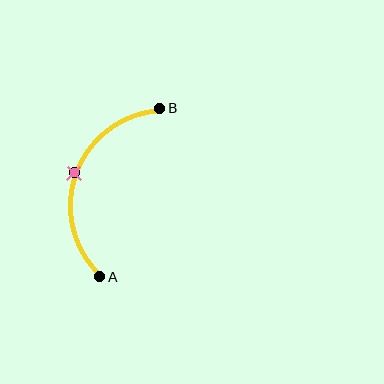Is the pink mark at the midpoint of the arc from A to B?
Yes. The pink mark lies on the arc at equal arc-length from both A and B — it is the arc midpoint.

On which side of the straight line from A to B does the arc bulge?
The arc bulges to the left of the straight line connecting A and B.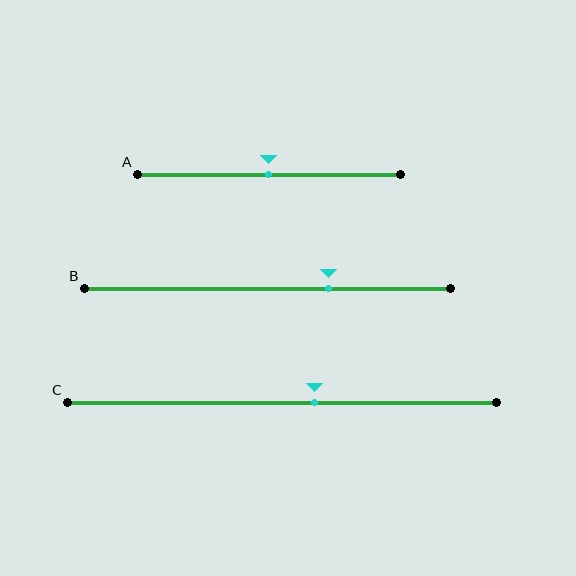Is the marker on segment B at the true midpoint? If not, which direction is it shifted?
No, the marker on segment B is shifted to the right by about 17% of the segment length.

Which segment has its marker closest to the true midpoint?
Segment A has its marker closest to the true midpoint.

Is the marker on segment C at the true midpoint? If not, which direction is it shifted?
No, the marker on segment C is shifted to the right by about 7% of the segment length.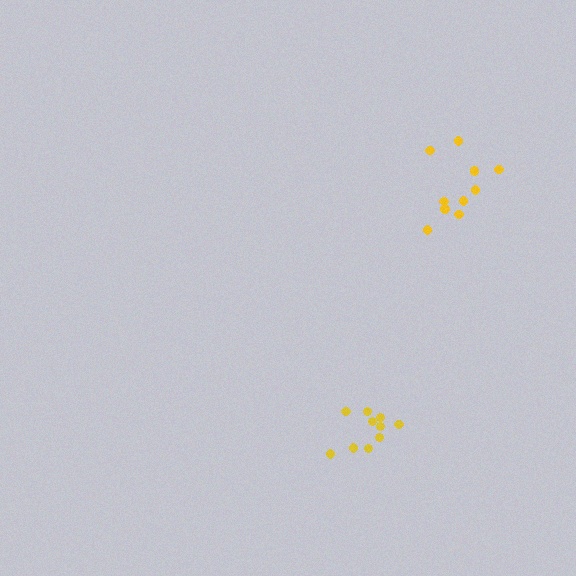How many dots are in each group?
Group 1: 10 dots, Group 2: 11 dots (21 total).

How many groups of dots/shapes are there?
There are 2 groups.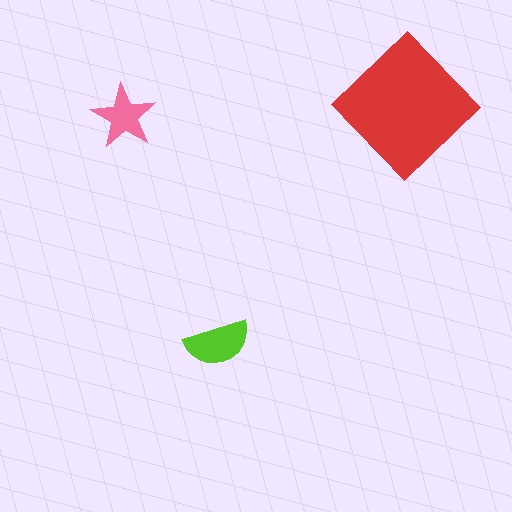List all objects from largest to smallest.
The red diamond, the lime semicircle, the pink star.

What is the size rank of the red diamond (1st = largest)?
1st.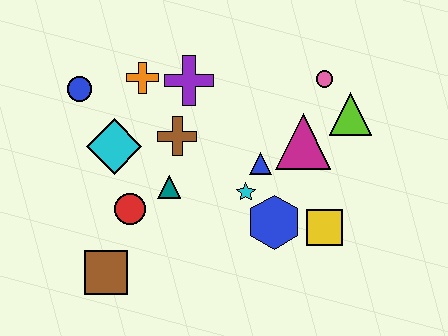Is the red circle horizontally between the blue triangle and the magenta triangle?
No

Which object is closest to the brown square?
The red circle is closest to the brown square.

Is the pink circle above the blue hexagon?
Yes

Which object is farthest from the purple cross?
The brown square is farthest from the purple cross.